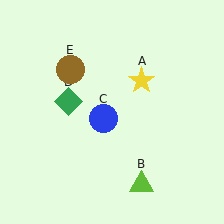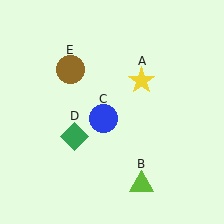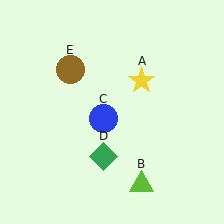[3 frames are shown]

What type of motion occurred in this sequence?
The green diamond (object D) rotated counterclockwise around the center of the scene.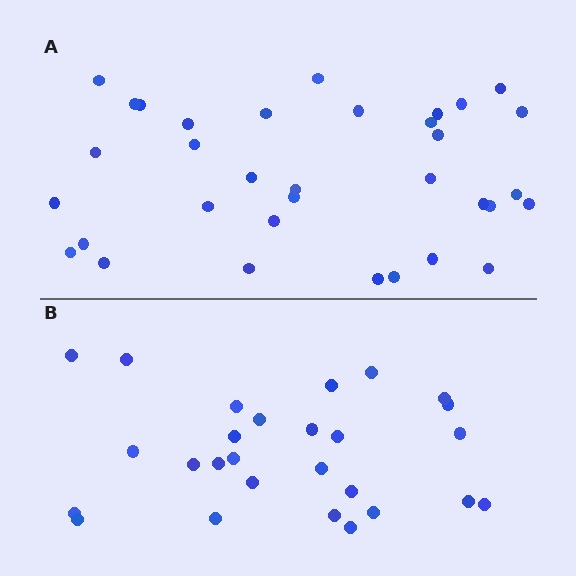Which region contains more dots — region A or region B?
Region A (the top region) has more dots.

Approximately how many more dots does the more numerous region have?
Region A has roughly 8 or so more dots than region B.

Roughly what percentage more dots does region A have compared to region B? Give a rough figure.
About 25% more.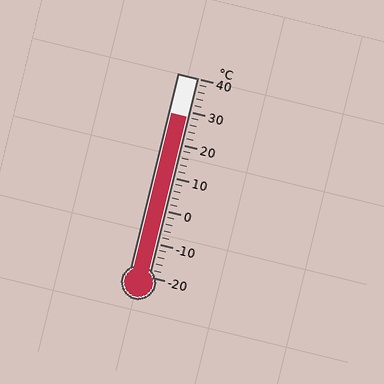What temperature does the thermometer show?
The thermometer shows approximately 28°C.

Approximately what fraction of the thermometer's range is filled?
The thermometer is filled to approximately 80% of its range.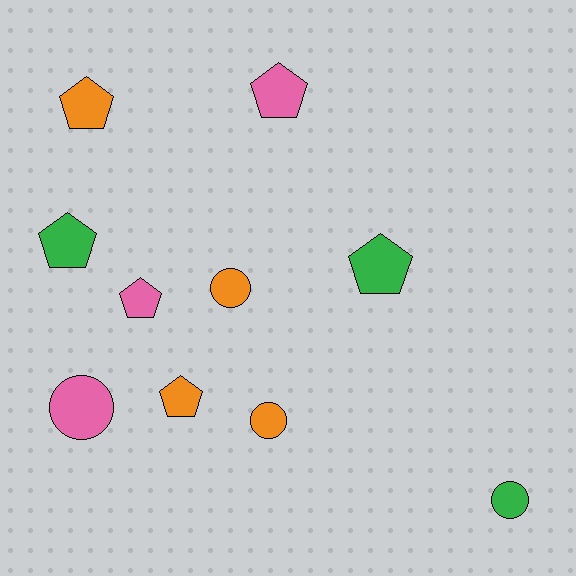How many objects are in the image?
There are 10 objects.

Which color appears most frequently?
Orange, with 4 objects.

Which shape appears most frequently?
Pentagon, with 6 objects.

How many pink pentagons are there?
There are 2 pink pentagons.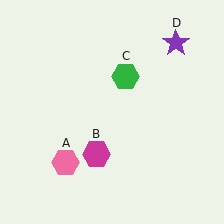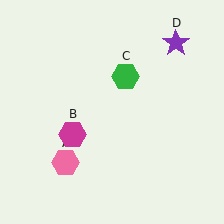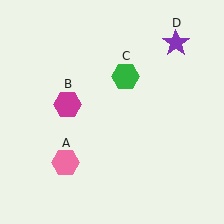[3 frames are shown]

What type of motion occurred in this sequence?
The magenta hexagon (object B) rotated clockwise around the center of the scene.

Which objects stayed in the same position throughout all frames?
Pink hexagon (object A) and green hexagon (object C) and purple star (object D) remained stationary.